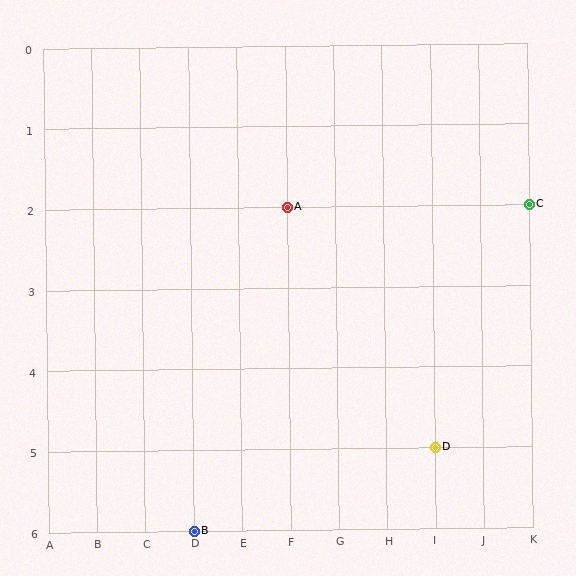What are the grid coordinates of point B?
Point B is at grid coordinates (D, 6).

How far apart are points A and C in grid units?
Points A and C are 5 columns apart.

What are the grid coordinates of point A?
Point A is at grid coordinates (F, 2).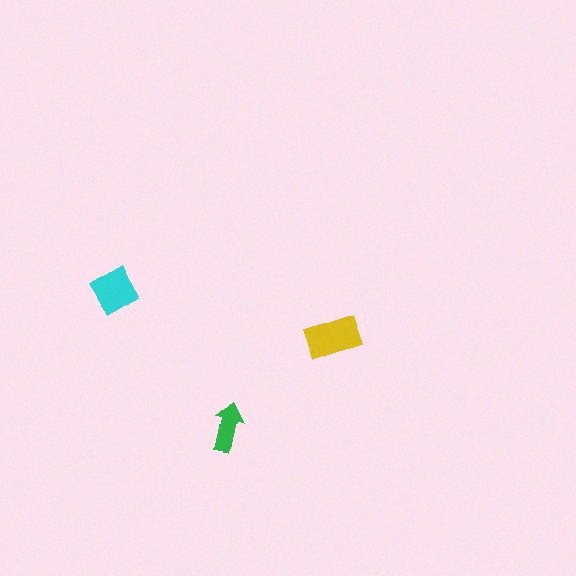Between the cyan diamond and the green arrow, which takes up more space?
The cyan diamond.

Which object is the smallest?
The green arrow.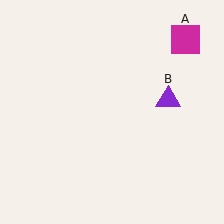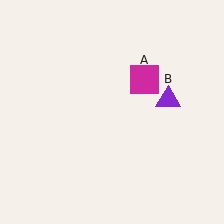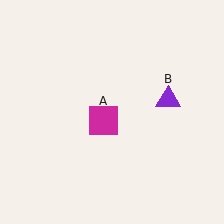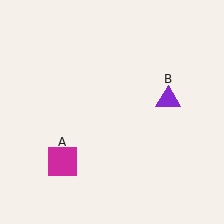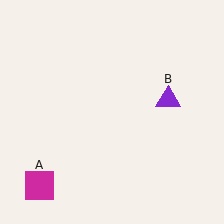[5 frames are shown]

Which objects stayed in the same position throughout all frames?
Purple triangle (object B) remained stationary.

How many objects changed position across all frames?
1 object changed position: magenta square (object A).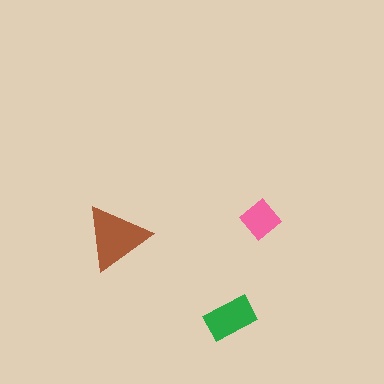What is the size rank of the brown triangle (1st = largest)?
1st.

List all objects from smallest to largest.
The pink diamond, the green rectangle, the brown triangle.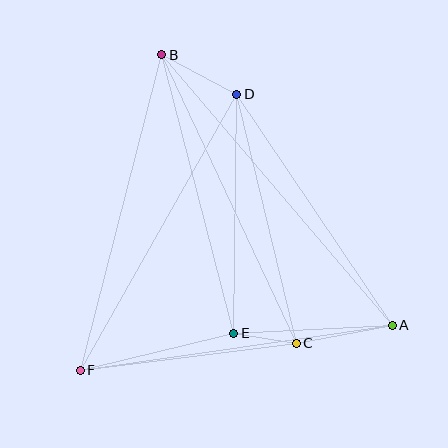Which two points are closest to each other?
Points C and E are closest to each other.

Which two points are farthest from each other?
Points A and B are farthest from each other.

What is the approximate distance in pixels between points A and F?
The distance between A and F is approximately 315 pixels.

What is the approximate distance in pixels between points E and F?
The distance between E and F is approximately 158 pixels.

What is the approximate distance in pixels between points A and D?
The distance between A and D is approximately 278 pixels.